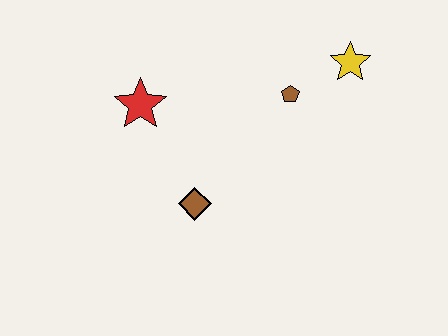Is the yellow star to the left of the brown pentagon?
No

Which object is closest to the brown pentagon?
The yellow star is closest to the brown pentagon.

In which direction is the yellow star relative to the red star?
The yellow star is to the right of the red star.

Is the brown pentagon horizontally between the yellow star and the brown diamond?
Yes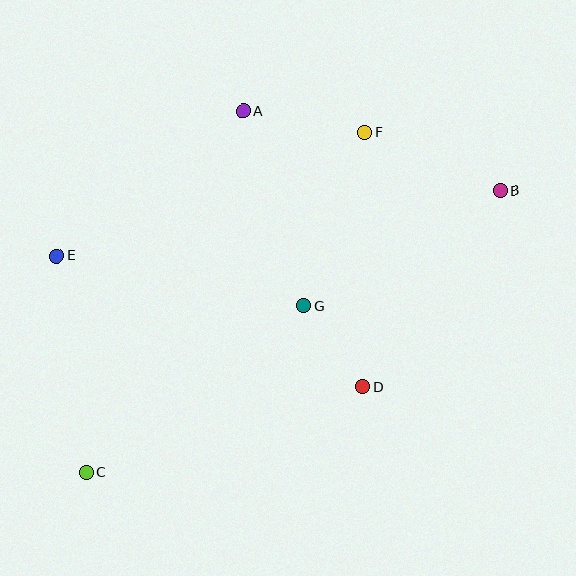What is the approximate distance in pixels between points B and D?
The distance between B and D is approximately 240 pixels.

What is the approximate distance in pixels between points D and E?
The distance between D and E is approximately 333 pixels.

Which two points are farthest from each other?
Points B and C are farthest from each other.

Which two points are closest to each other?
Points D and G are closest to each other.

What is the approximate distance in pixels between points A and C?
The distance between A and C is approximately 394 pixels.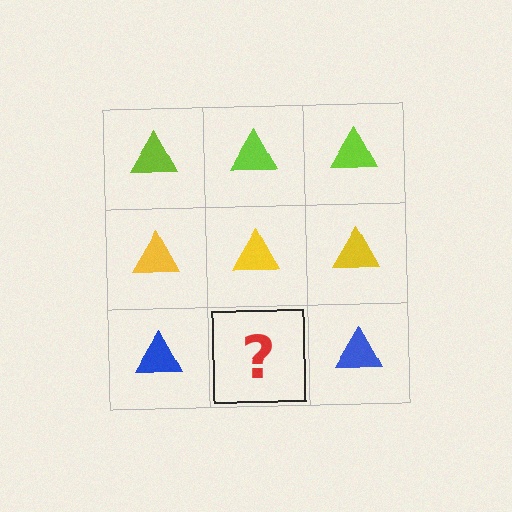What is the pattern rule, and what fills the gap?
The rule is that each row has a consistent color. The gap should be filled with a blue triangle.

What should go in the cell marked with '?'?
The missing cell should contain a blue triangle.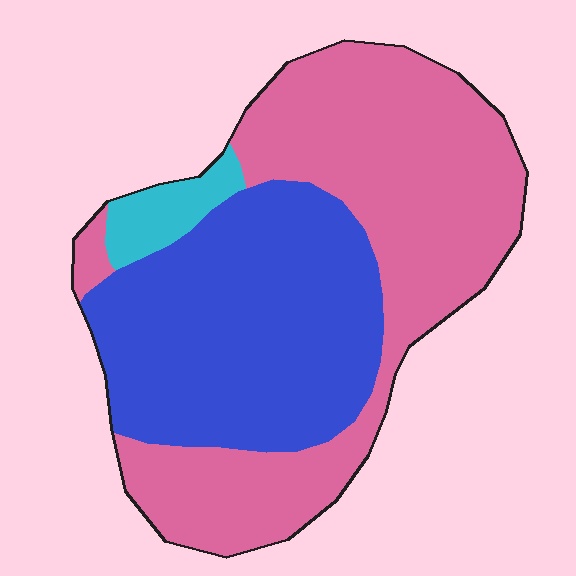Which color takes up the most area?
Pink, at roughly 50%.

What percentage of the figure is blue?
Blue covers around 40% of the figure.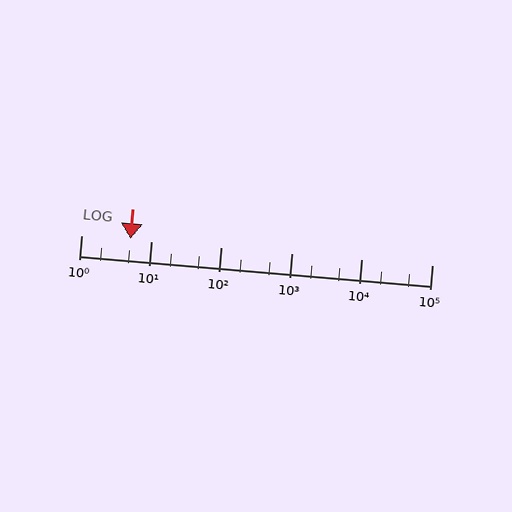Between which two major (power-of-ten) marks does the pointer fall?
The pointer is between 1 and 10.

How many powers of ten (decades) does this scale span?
The scale spans 5 decades, from 1 to 100000.